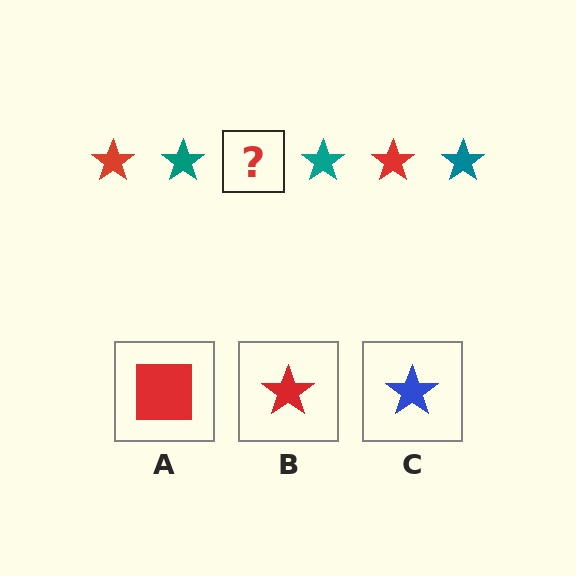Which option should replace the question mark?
Option B.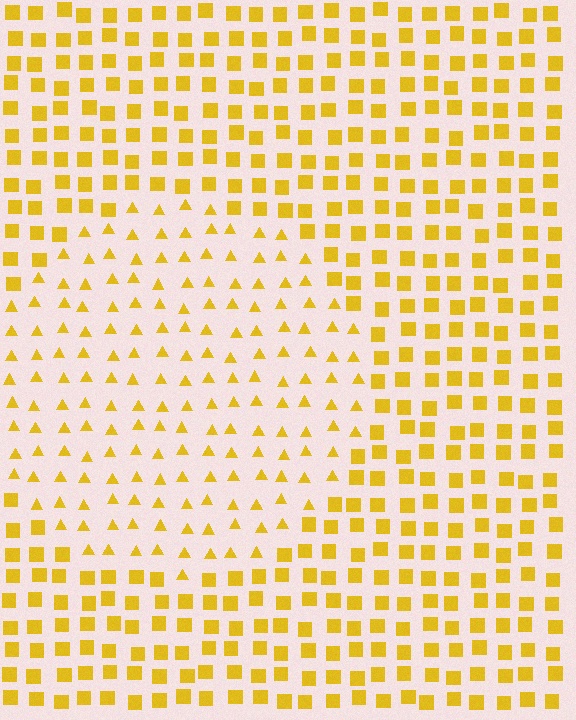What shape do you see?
I see a circle.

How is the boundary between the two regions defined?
The boundary is defined by a change in element shape: triangles inside vs. squares outside. All elements share the same color and spacing.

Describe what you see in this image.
The image is filled with small yellow elements arranged in a uniform grid. A circle-shaped region contains triangles, while the surrounding area contains squares. The boundary is defined purely by the change in element shape.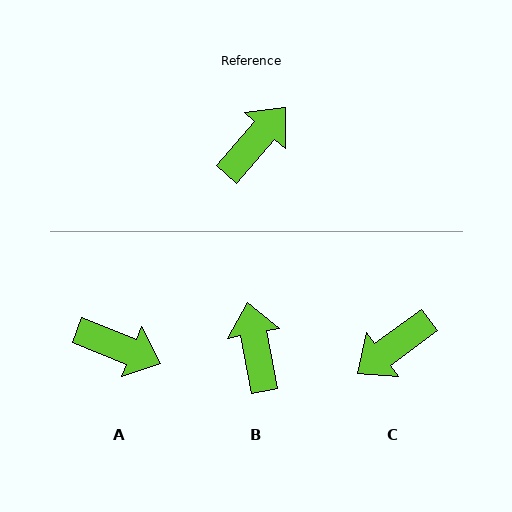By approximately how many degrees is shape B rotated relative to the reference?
Approximately 52 degrees counter-clockwise.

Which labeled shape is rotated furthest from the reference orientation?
C, about 168 degrees away.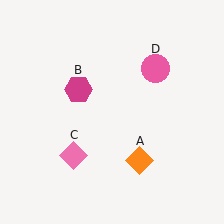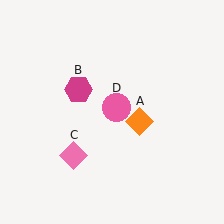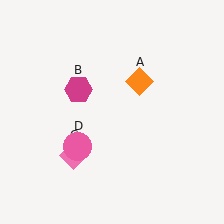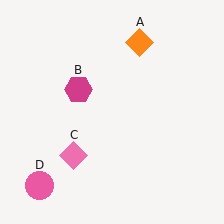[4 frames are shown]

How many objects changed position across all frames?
2 objects changed position: orange diamond (object A), pink circle (object D).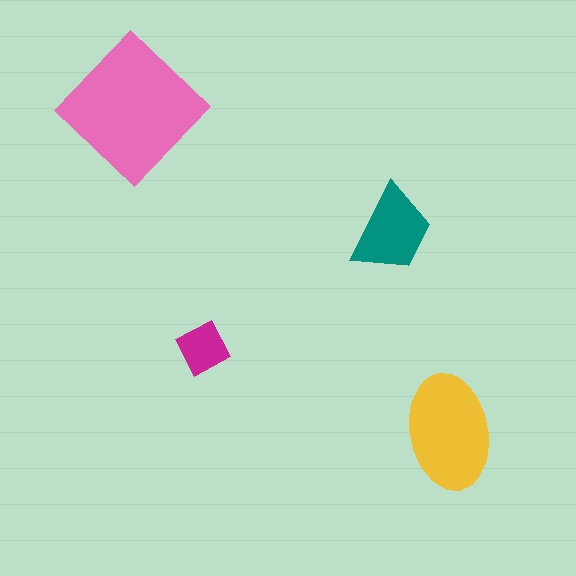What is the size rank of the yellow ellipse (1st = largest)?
2nd.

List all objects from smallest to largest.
The magenta diamond, the teal trapezoid, the yellow ellipse, the pink diamond.